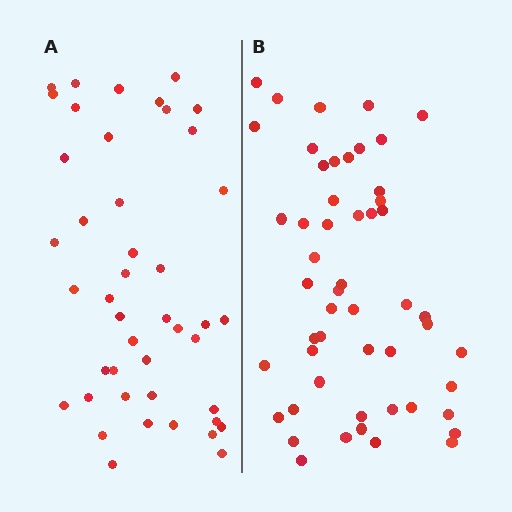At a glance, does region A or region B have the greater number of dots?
Region B (the right region) has more dots.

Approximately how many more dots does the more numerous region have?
Region B has roughly 8 or so more dots than region A.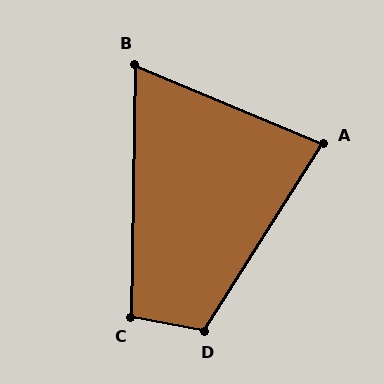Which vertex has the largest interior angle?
D, at approximately 112 degrees.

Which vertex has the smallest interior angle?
B, at approximately 68 degrees.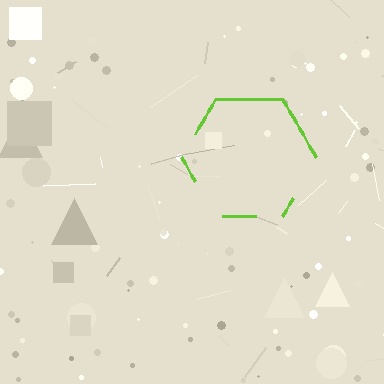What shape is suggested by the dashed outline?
The dashed outline suggests a hexagon.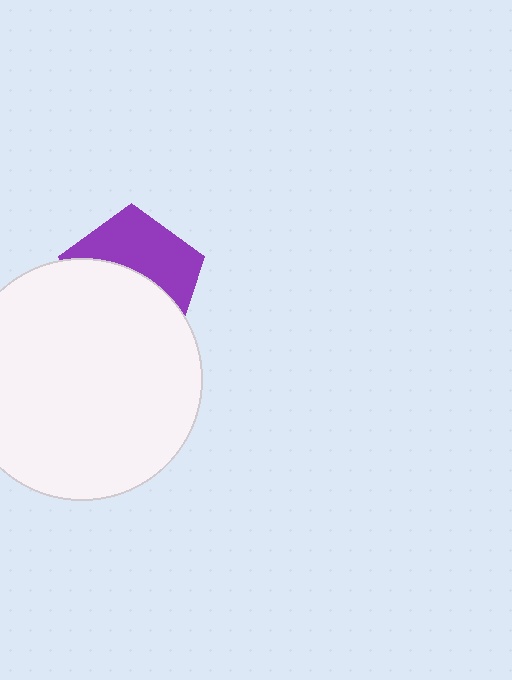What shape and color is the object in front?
The object in front is a white circle.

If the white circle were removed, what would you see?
You would see the complete purple pentagon.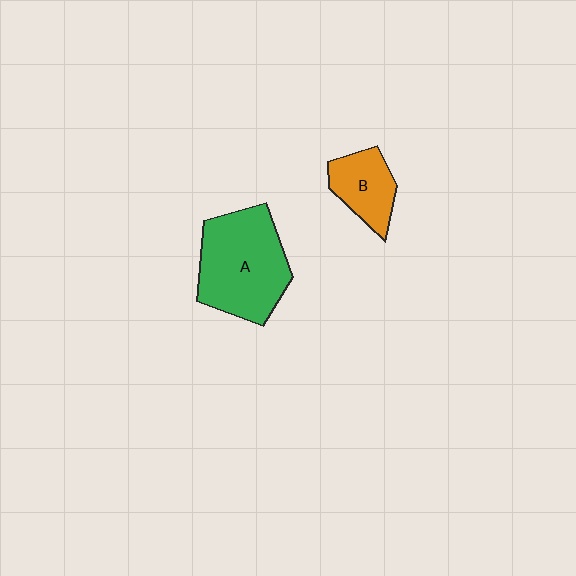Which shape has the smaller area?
Shape B (orange).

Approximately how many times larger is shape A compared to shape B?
Approximately 2.1 times.